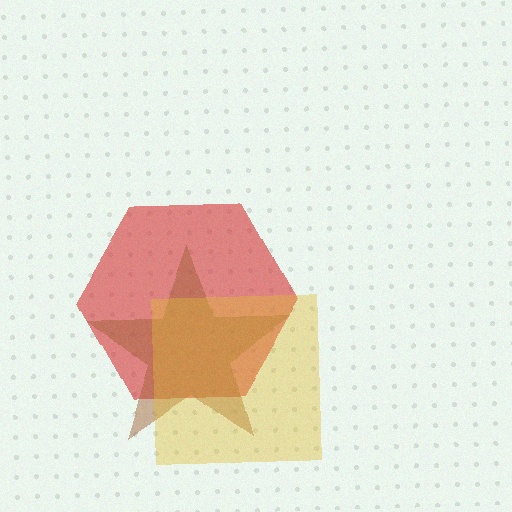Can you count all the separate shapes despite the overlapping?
Yes, there are 3 separate shapes.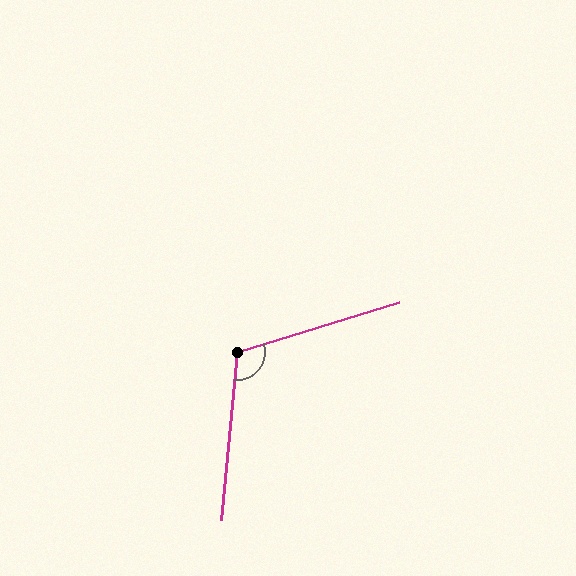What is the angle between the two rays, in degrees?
Approximately 113 degrees.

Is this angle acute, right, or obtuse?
It is obtuse.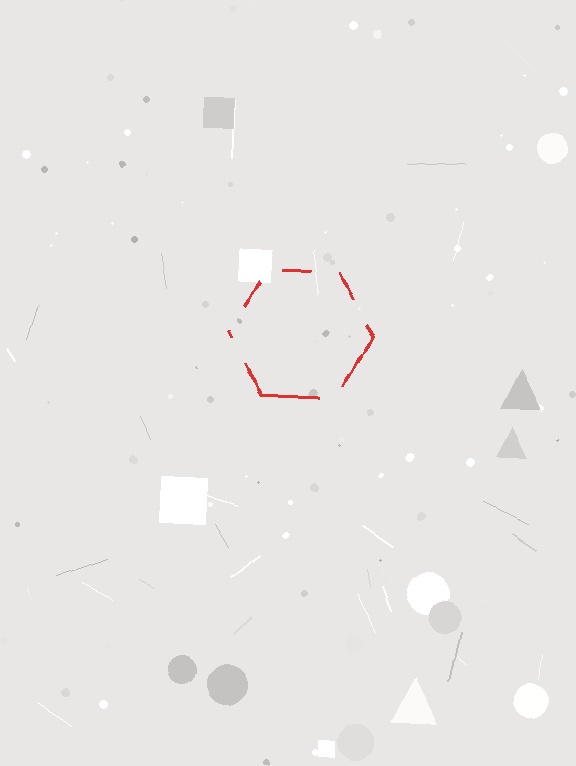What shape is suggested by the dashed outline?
The dashed outline suggests a hexagon.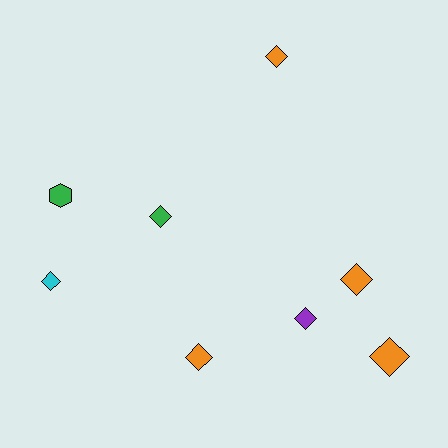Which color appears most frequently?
Orange, with 4 objects.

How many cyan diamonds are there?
There is 1 cyan diamond.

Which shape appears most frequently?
Diamond, with 7 objects.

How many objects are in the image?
There are 8 objects.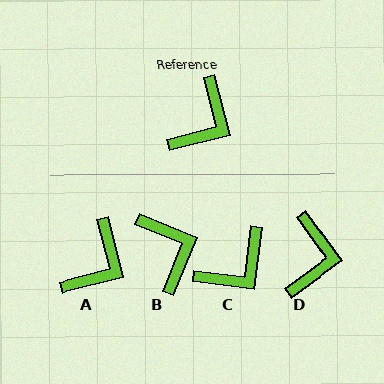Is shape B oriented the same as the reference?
No, it is off by about 53 degrees.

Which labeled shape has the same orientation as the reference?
A.